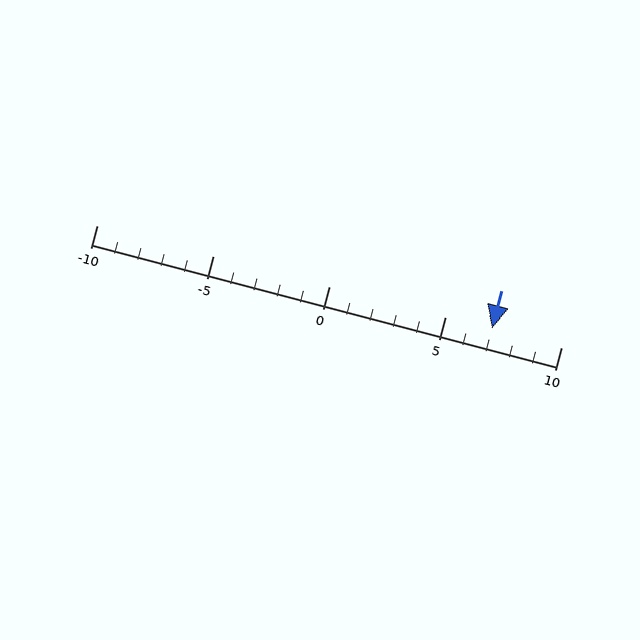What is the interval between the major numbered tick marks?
The major tick marks are spaced 5 units apart.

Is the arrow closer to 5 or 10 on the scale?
The arrow is closer to 5.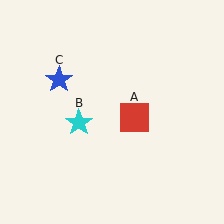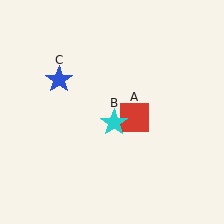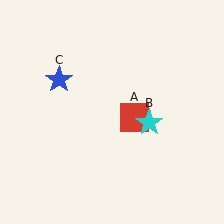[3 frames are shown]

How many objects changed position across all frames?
1 object changed position: cyan star (object B).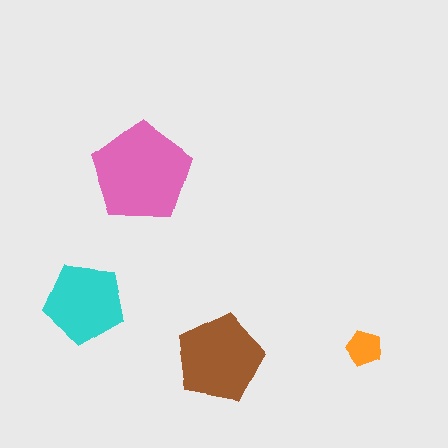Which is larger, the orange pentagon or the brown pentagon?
The brown one.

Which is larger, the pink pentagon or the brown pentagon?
The pink one.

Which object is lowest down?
The brown pentagon is bottommost.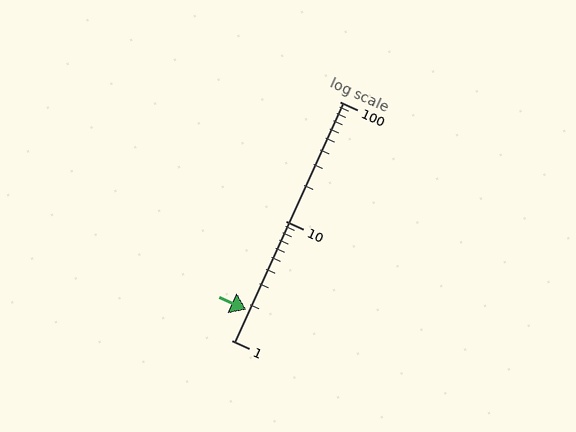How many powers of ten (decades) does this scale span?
The scale spans 2 decades, from 1 to 100.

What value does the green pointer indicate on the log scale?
The pointer indicates approximately 1.8.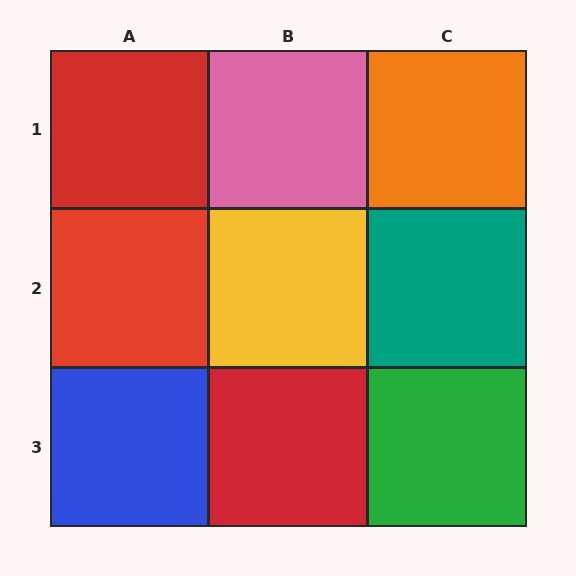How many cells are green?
1 cell is green.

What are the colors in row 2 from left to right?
Red, yellow, teal.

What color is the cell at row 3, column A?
Blue.